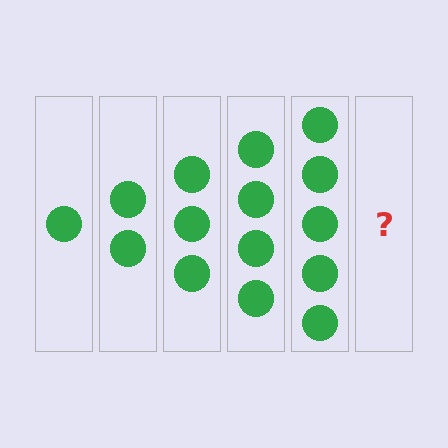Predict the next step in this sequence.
The next step is 6 circles.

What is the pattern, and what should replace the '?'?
The pattern is that each step adds one more circle. The '?' should be 6 circles.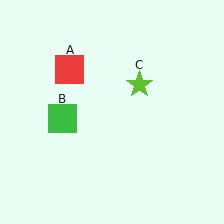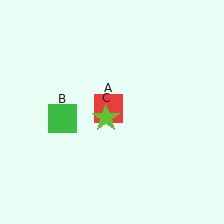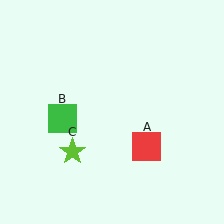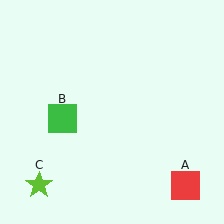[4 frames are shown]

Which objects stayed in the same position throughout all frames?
Green square (object B) remained stationary.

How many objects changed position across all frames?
2 objects changed position: red square (object A), lime star (object C).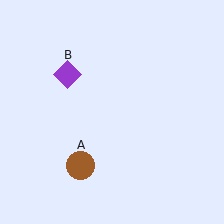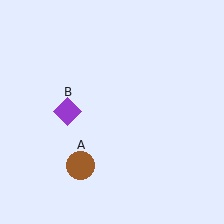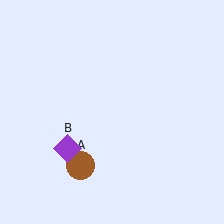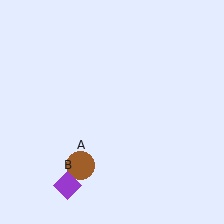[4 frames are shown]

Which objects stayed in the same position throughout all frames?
Brown circle (object A) remained stationary.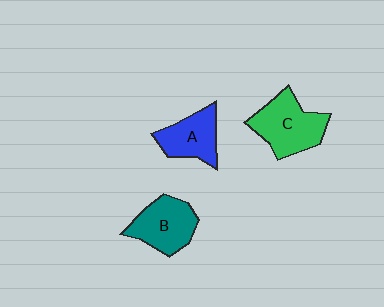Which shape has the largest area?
Shape C (green).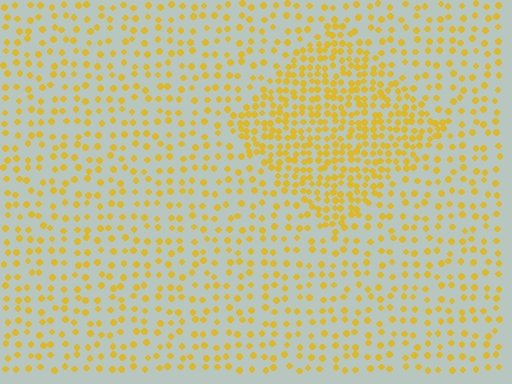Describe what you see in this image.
The image contains small yellow elements arranged at two different densities. A diamond-shaped region is visible where the elements are more densely packed than the surrounding area.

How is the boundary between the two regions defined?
The boundary is defined by a change in element density (approximately 2.2x ratio). All elements are the same color, size, and shape.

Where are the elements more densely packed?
The elements are more densely packed inside the diamond boundary.